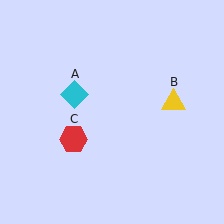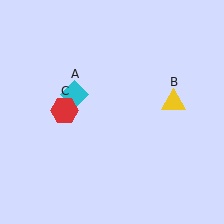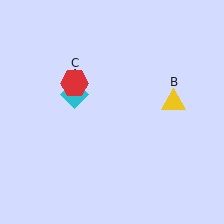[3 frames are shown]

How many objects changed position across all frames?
1 object changed position: red hexagon (object C).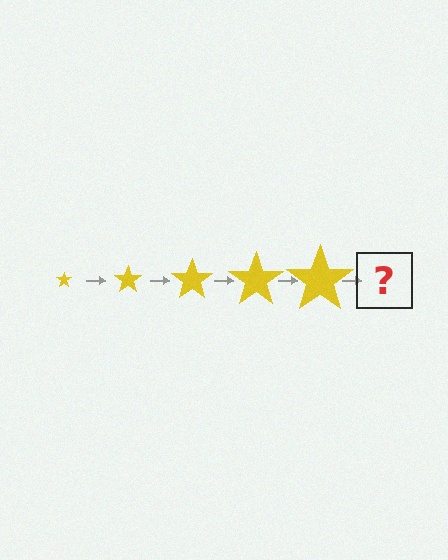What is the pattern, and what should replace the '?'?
The pattern is that the star gets progressively larger each step. The '?' should be a yellow star, larger than the previous one.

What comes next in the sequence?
The next element should be a yellow star, larger than the previous one.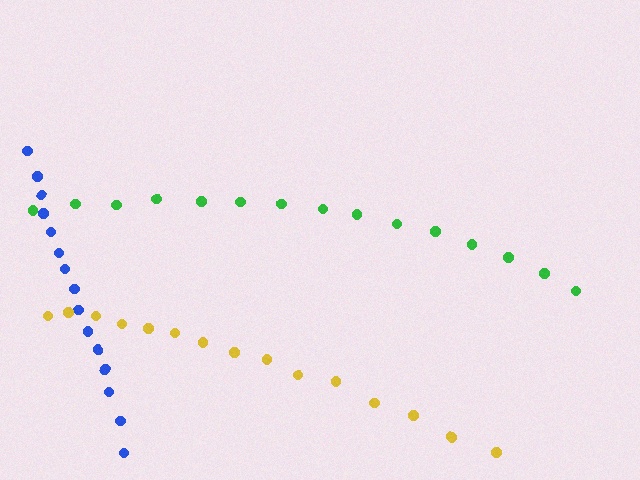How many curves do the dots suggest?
There are 3 distinct paths.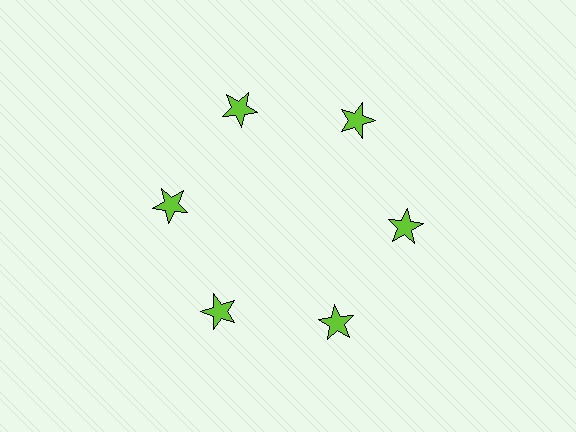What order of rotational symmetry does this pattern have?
This pattern has 6-fold rotational symmetry.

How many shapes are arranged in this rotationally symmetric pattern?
There are 6 shapes, arranged in 6 groups of 1.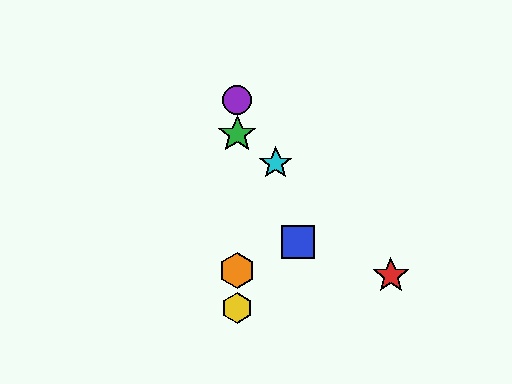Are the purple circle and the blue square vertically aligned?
No, the purple circle is at x≈237 and the blue square is at x≈298.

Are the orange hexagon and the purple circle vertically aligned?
Yes, both are at x≈237.